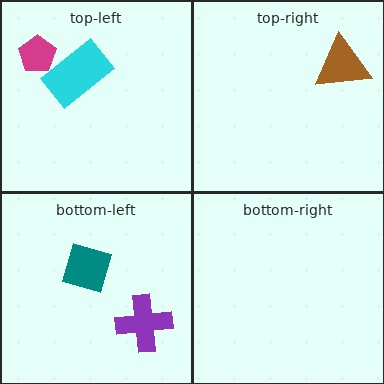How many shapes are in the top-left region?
2.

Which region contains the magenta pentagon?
The top-left region.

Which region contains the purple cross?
The bottom-left region.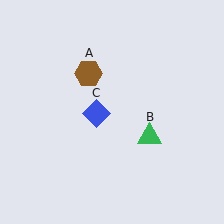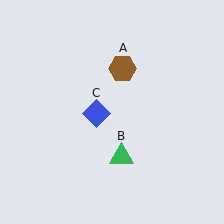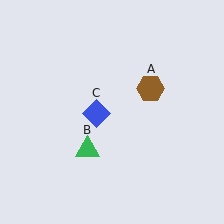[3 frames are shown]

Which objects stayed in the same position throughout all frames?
Blue diamond (object C) remained stationary.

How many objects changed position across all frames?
2 objects changed position: brown hexagon (object A), green triangle (object B).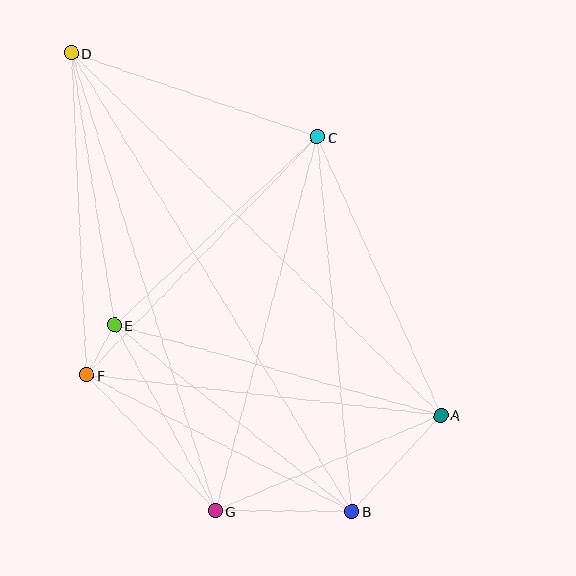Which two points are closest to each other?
Points E and F are closest to each other.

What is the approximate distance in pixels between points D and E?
The distance between D and E is approximately 275 pixels.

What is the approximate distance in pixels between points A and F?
The distance between A and F is approximately 356 pixels.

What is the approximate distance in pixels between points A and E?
The distance between A and E is approximately 338 pixels.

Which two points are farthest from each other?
Points B and D are farthest from each other.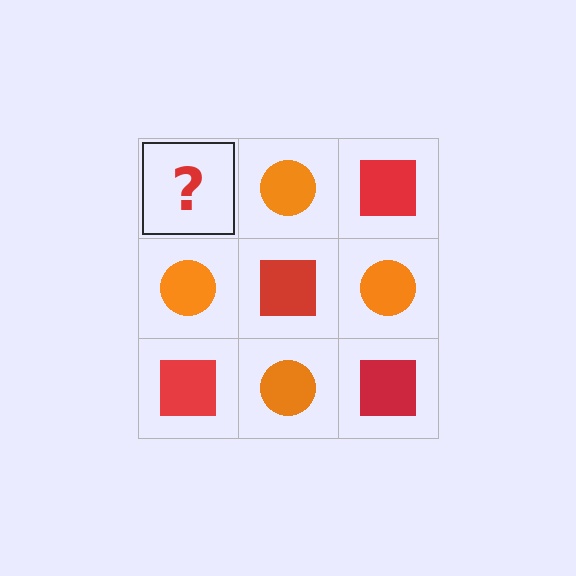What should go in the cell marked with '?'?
The missing cell should contain a red square.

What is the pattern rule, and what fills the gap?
The rule is that it alternates red square and orange circle in a checkerboard pattern. The gap should be filled with a red square.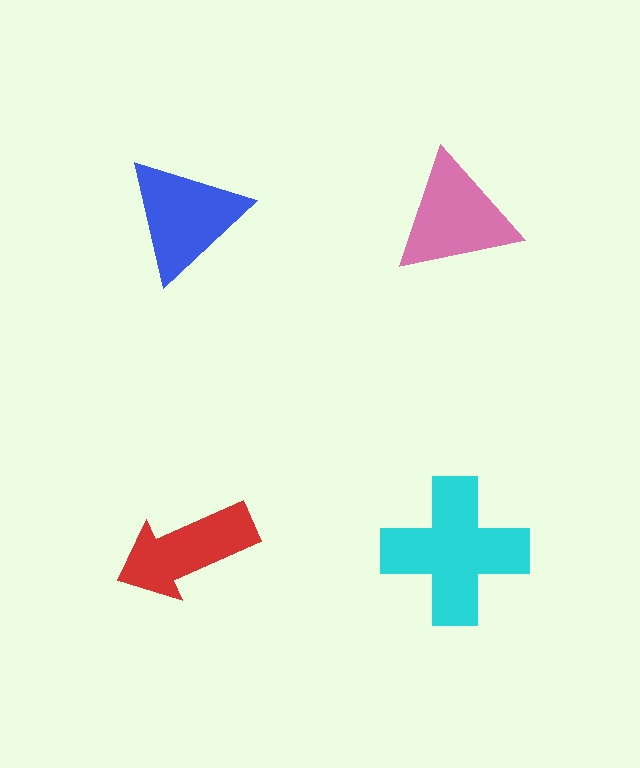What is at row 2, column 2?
A cyan cross.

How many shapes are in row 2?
2 shapes.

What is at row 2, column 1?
A red arrow.